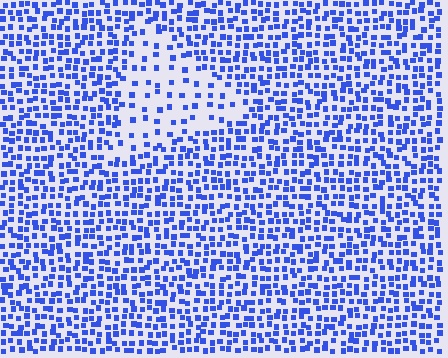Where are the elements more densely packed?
The elements are more densely packed outside the triangle boundary.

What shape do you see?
I see a triangle.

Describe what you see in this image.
The image contains small blue elements arranged at two different densities. A triangle-shaped region is visible where the elements are less densely packed than the surrounding area.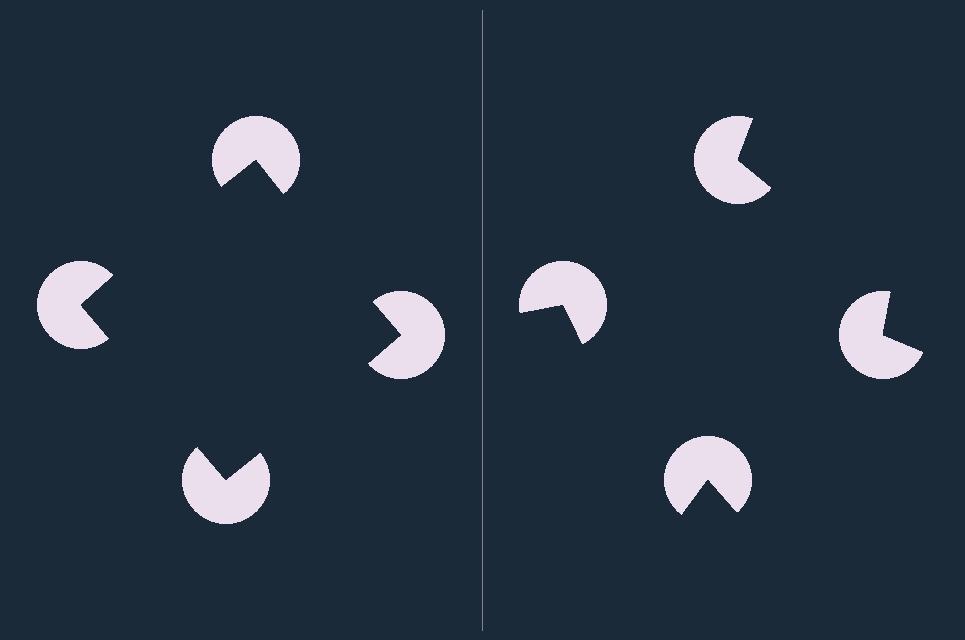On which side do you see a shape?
An illusory square appears on the left side. On the right side the wedge cuts are rotated, so no coherent shape forms.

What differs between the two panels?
The pac-man discs are positioned identically on both sides; only the wedge orientations differ. On the left they align to a square; on the right they are misaligned.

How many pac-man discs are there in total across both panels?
8 — 4 on each side.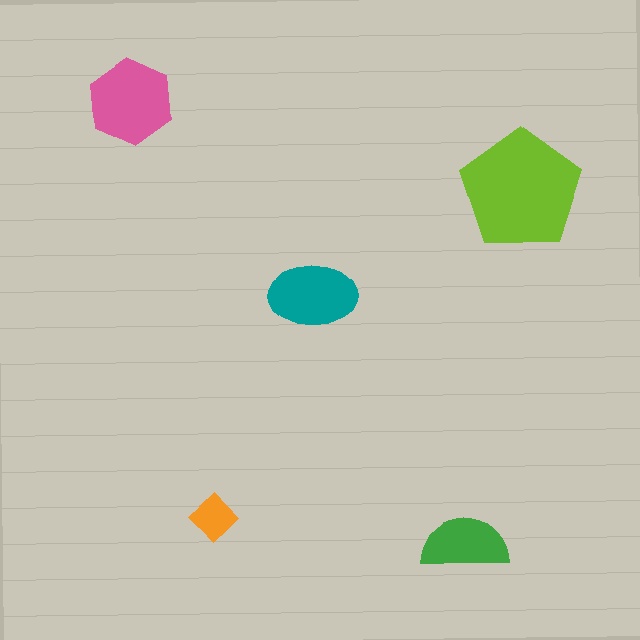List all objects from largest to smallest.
The lime pentagon, the pink hexagon, the teal ellipse, the green semicircle, the orange diamond.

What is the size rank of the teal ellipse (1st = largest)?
3rd.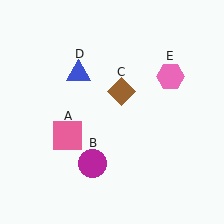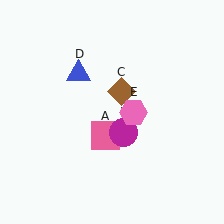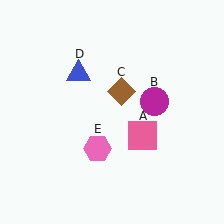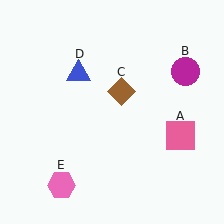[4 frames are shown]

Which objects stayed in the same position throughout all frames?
Brown diamond (object C) and blue triangle (object D) remained stationary.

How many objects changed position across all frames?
3 objects changed position: pink square (object A), magenta circle (object B), pink hexagon (object E).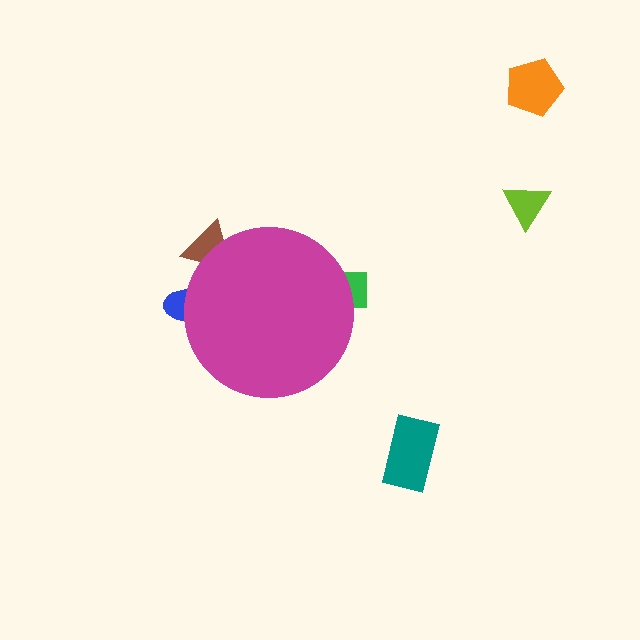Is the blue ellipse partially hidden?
Yes, the blue ellipse is partially hidden behind the magenta circle.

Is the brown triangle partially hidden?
Yes, the brown triangle is partially hidden behind the magenta circle.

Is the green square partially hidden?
Yes, the green square is partially hidden behind the magenta circle.